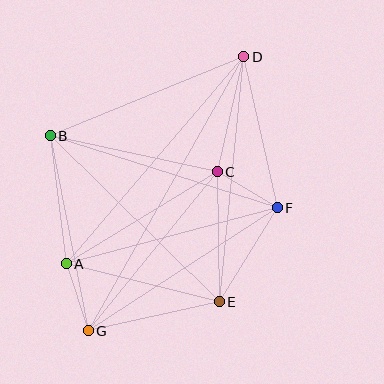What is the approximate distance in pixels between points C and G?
The distance between C and G is approximately 205 pixels.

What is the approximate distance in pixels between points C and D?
The distance between C and D is approximately 118 pixels.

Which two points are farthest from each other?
Points D and G are farthest from each other.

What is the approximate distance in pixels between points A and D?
The distance between A and D is approximately 273 pixels.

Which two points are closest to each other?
Points C and F are closest to each other.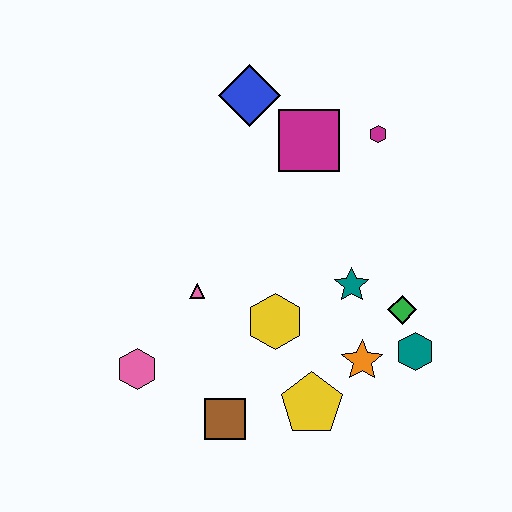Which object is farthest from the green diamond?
The pink hexagon is farthest from the green diamond.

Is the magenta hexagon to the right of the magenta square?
Yes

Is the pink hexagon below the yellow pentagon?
No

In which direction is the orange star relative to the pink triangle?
The orange star is to the right of the pink triangle.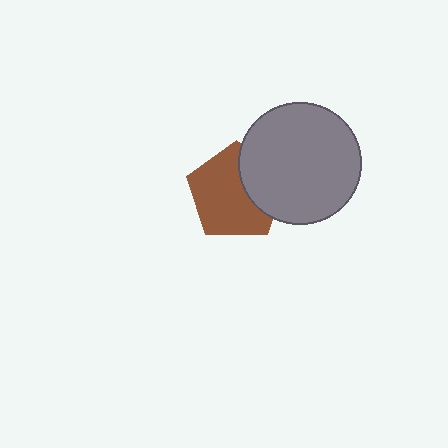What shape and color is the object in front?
The object in front is a gray circle.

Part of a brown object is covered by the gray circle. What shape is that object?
It is a pentagon.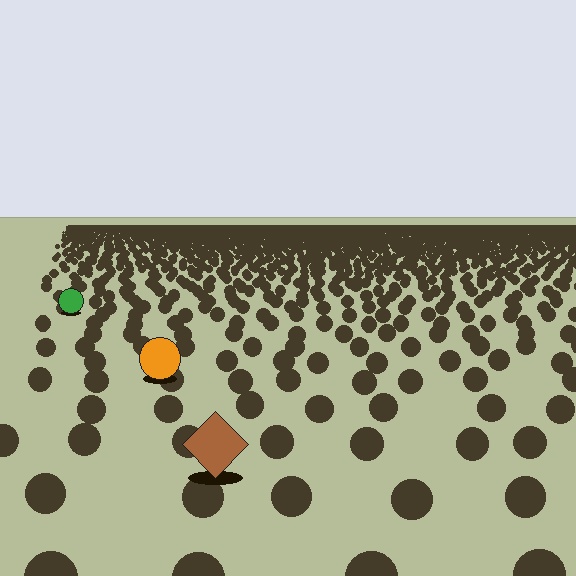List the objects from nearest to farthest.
From nearest to farthest: the brown diamond, the orange circle, the green circle.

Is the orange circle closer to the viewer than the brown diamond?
No. The brown diamond is closer — you can tell from the texture gradient: the ground texture is coarser near it.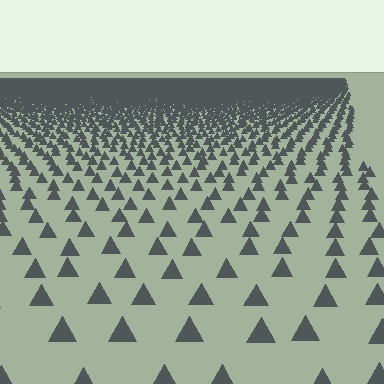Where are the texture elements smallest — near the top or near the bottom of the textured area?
Near the top.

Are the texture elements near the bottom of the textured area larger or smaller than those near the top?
Larger. Near the bottom, elements are closer to the viewer and appear at a bigger on-screen size.